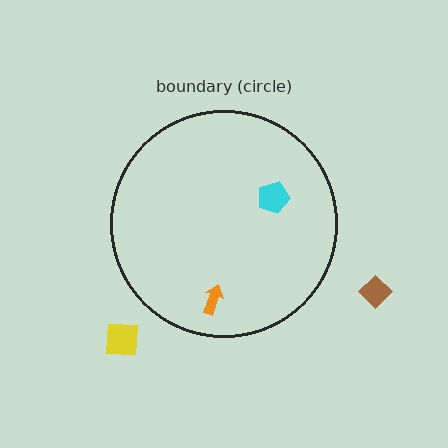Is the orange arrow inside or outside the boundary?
Inside.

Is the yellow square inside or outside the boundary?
Outside.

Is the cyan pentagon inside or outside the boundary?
Inside.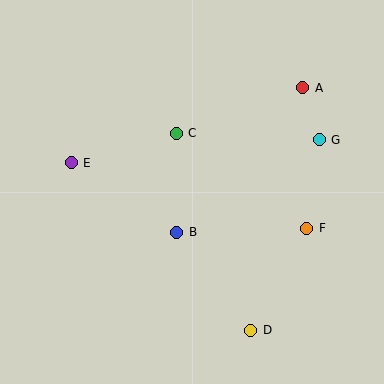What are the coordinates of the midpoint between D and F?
The midpoint between D and F is at (279, 279).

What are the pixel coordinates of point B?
Point B is at (177, 232).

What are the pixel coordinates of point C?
Point C is at (176, 133).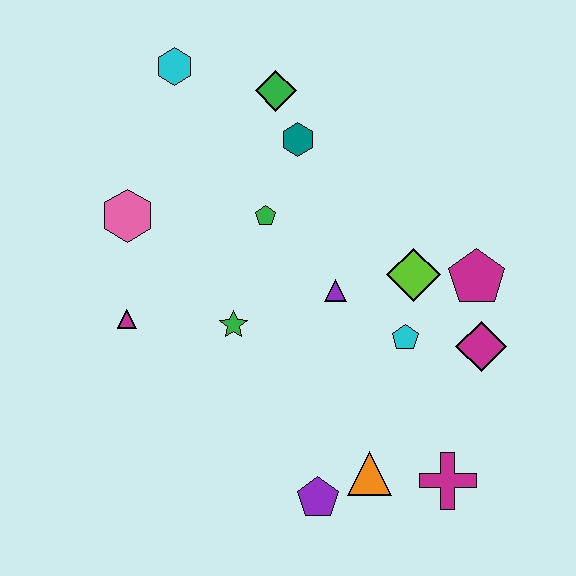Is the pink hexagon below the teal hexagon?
Yes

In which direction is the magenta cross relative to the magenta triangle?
The magenta cross is to the right of the magenta triangle.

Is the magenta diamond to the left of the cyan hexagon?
No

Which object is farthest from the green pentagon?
The magenta cross is farthest from the green pentagon.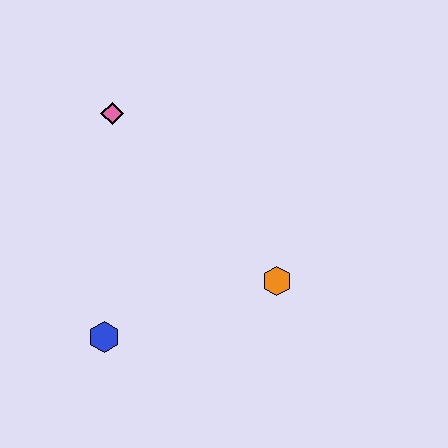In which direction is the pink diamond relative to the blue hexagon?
The pink diamond is above the blue hexagon.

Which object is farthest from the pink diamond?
The orange hexagon is farthest from the pink diamond.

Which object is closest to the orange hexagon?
The blue hexagon is closest to the orange hexagon.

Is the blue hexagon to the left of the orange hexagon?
Yes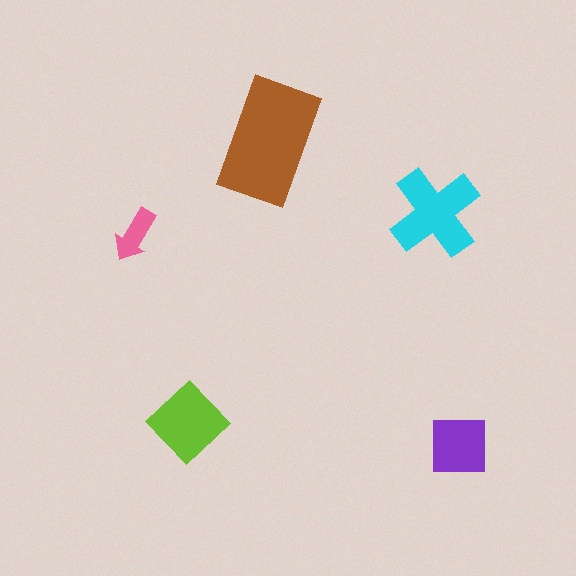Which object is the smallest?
The pink arrow.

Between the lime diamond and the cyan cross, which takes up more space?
The cyan cross.